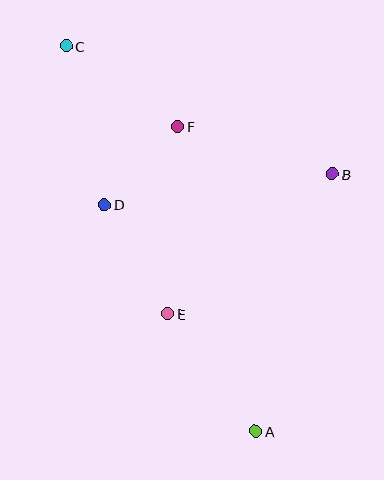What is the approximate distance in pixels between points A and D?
The distance between A and D is approximately 273 pixels.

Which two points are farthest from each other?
Points A and C are farthest from each other.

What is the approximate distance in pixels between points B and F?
The distance between B and F is approximately 162 pixels.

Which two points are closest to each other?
Points D and F are closest to each other.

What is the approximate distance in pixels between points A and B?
The distance between A and B is approximately 269 pixels.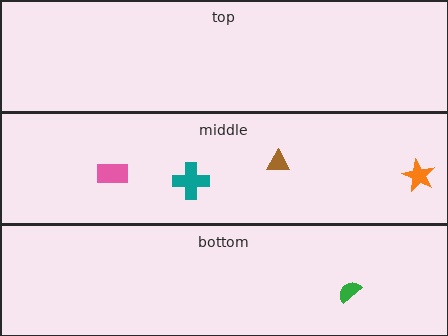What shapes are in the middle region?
The brown triangle, the orange star, the pink rectangle, the teal cross.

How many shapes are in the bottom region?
1.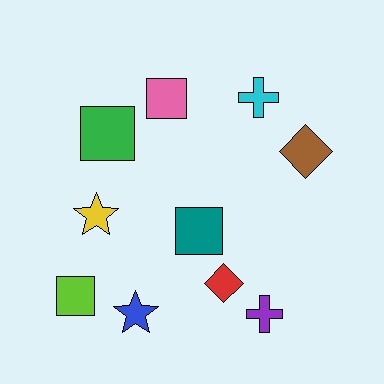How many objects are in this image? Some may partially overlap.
There are 10 objects.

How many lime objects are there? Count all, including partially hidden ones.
There is 1 lime object.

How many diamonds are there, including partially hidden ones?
There are 2 diamonds.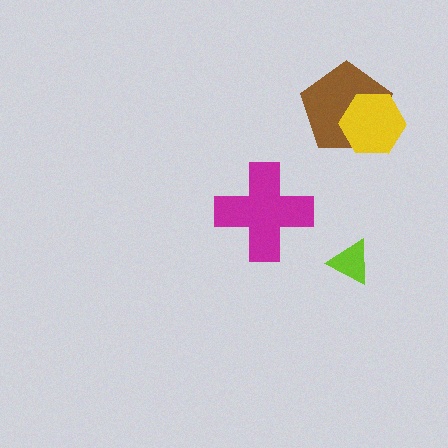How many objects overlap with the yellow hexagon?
1 object overlaps with the yellow hexagon.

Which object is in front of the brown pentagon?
The yellow hexagon is in front of the brown pentagon.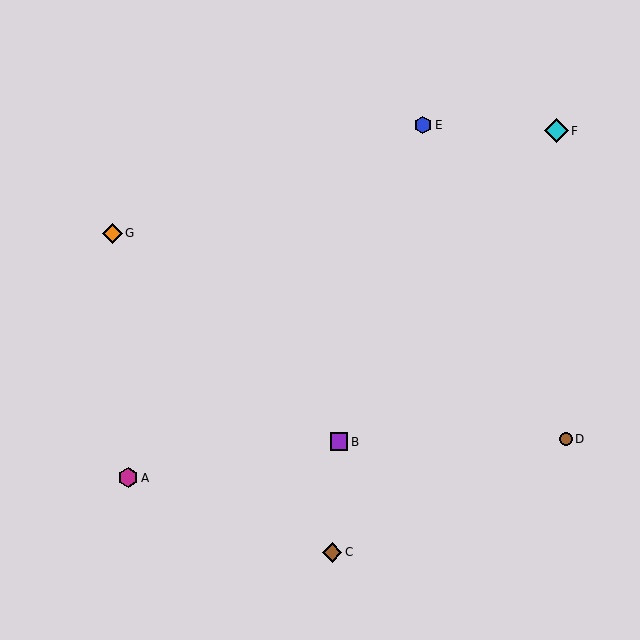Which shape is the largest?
The cyan diamond (labeled F) is the largest.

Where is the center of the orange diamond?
The center of the orange diamond is at (112, 233).